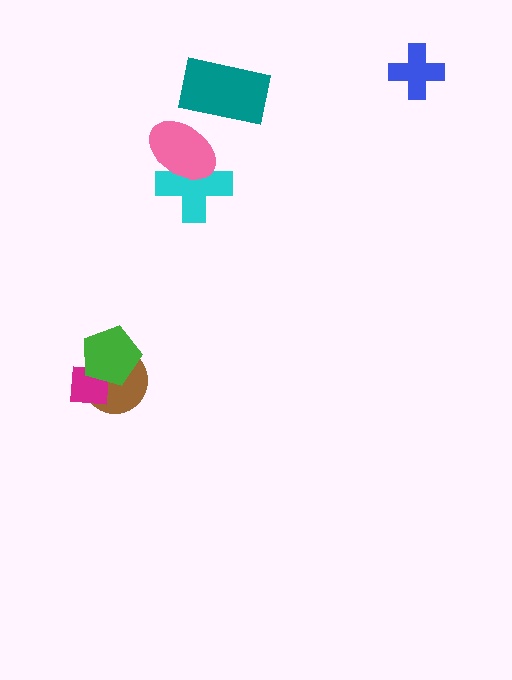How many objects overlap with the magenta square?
2 objects overlap with the magenta square.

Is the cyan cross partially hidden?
Yes, it is partially covered by another shape.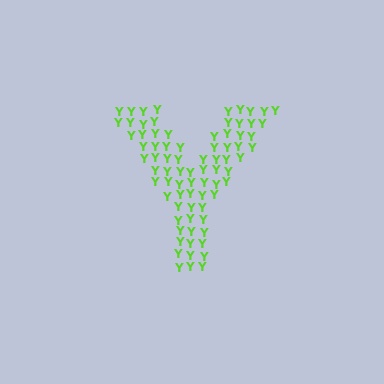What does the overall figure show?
The overall figure shows the letter Y.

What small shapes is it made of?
It is made of small letter Y's.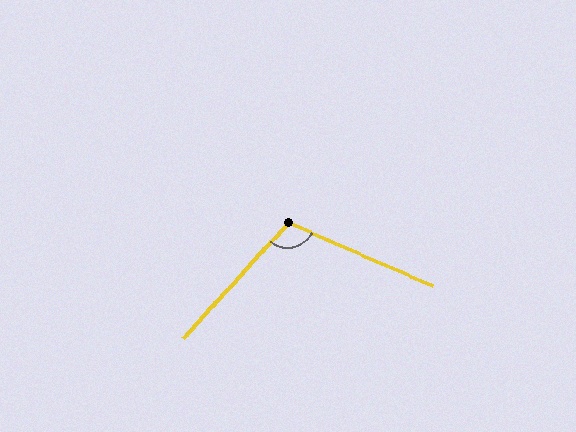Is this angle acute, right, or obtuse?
It is obtuse.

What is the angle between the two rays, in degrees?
Approximately 109 degrees.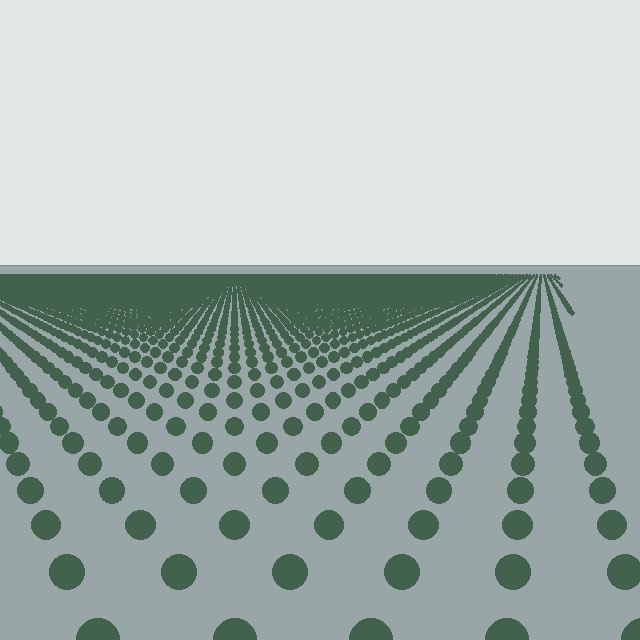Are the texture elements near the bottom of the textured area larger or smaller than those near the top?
Larger. Near the bottom, elements are closer to the viewer and appear at a bigger on-screen size.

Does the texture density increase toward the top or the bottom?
Density increases toward the top.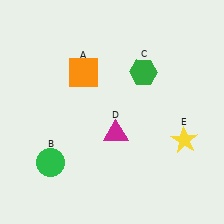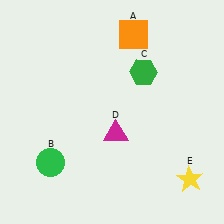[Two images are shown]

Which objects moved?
The objects that moved are: the orange square (A), the yellow star (E).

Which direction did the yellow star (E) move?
The yellow star (E) moved down.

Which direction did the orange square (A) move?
The orange square (A) moved right.